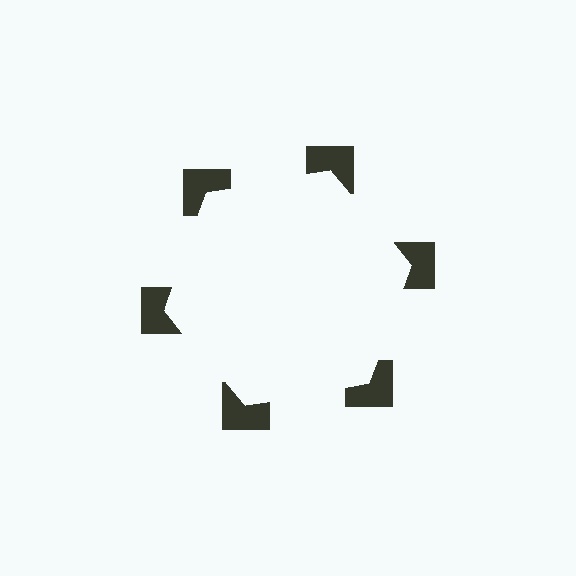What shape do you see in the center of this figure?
An illusory hexagon — its edges are inferred from the aligned wedge cuts in the notched squares, not physically drawn.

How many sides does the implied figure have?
6 sides.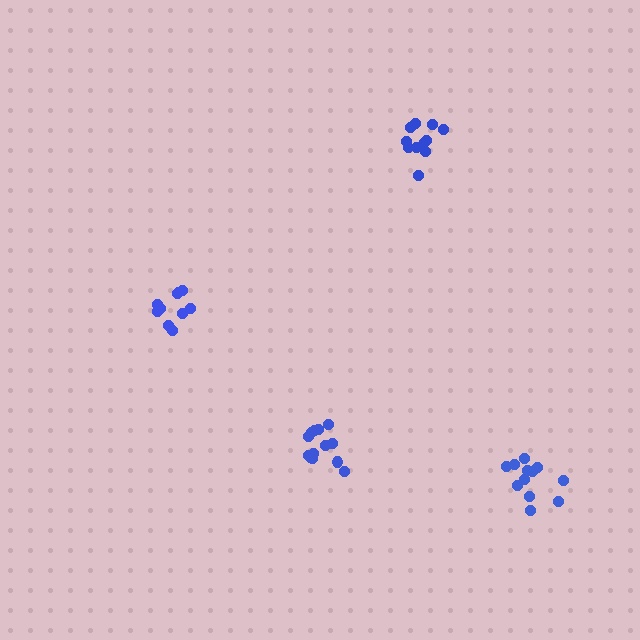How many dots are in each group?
Group 1: 12 dots, Group 2: 12 dots, Group 3: 10 dots, Group 4: 13 dots (47 total).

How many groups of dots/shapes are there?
There are 4 groups.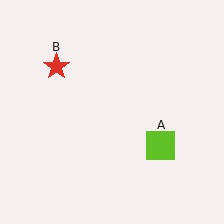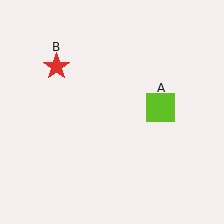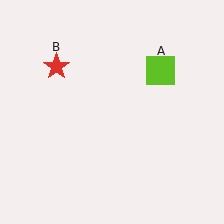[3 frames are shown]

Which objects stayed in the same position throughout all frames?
Red star (object B) remained stationary.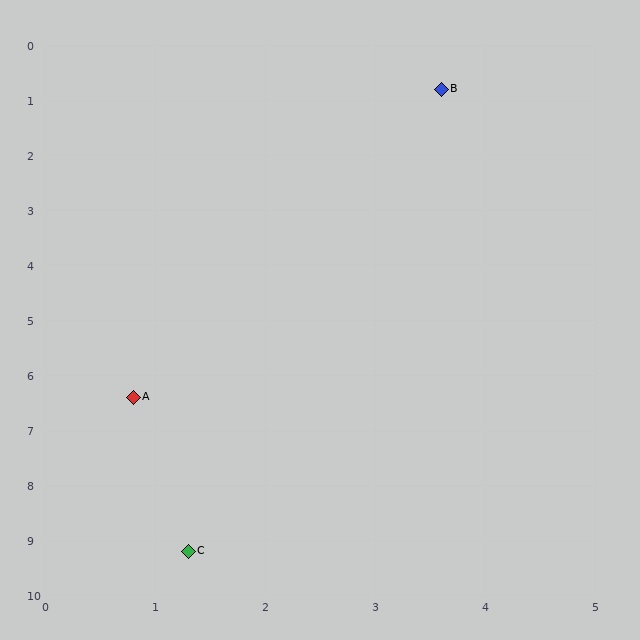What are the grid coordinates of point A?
Point A is at approximately (0.8, 6.4).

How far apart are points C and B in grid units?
Points C and B are about 8.7 grid units apart.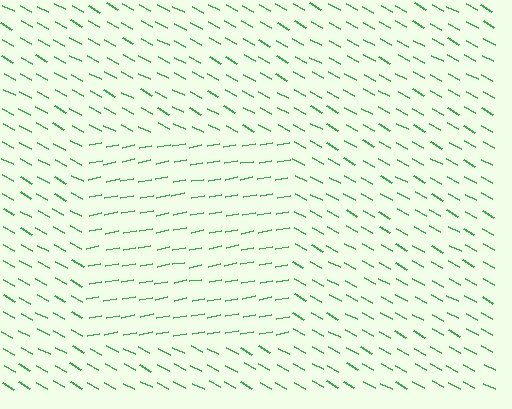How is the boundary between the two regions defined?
The boundary is defined purely by a change in line orientation (approximately 39 degrees difference). All lines are the same color and thickness.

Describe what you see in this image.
The image is filled with small green line segments. A rectangle region in the image has lines oriented differently from the surrounding lines, creating a visible texture boundary.